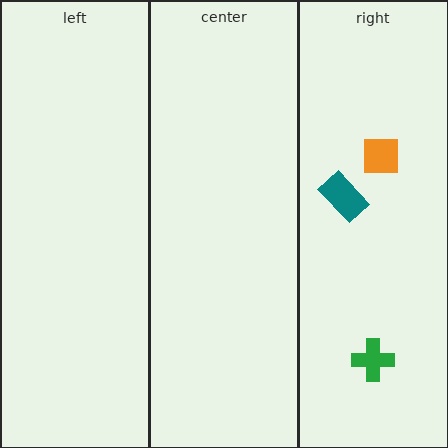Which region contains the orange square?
The right region.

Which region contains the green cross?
The right region.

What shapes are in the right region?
The teal rectangle, the green cross, the orange square.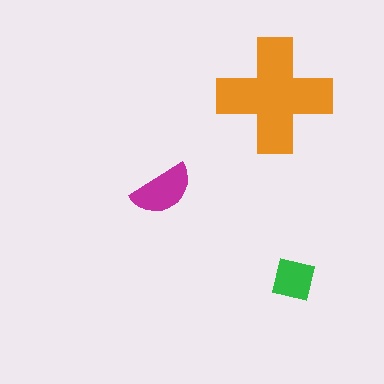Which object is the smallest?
The green square.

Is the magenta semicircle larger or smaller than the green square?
Larger.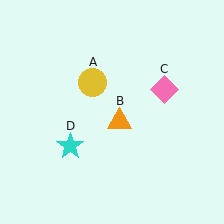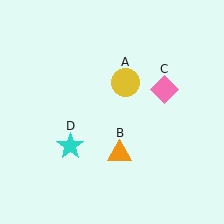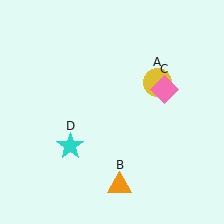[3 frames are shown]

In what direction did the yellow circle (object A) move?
The yellow circle (object A) moved right.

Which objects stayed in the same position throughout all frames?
Pink diamond (object C) and cyan star (object D) remained stationary.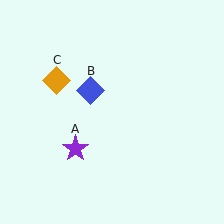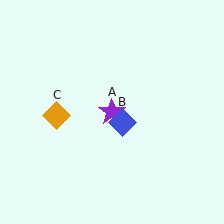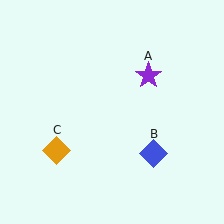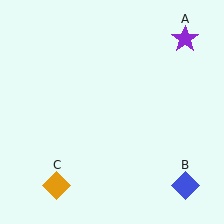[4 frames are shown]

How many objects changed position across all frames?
3 objects changed position: purple star (object A), blue diamond (object B), orange diamond (object C).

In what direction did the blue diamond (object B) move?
The blue diamond (object B) moved down and to the right.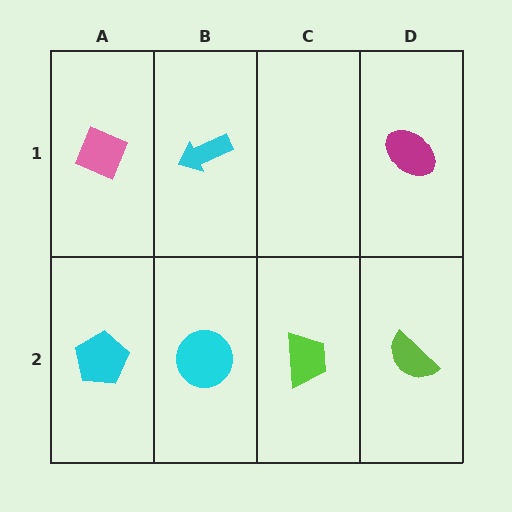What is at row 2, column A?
A cyan pentagon.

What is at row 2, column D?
A lime semicircle.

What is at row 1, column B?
A cyan arrow.